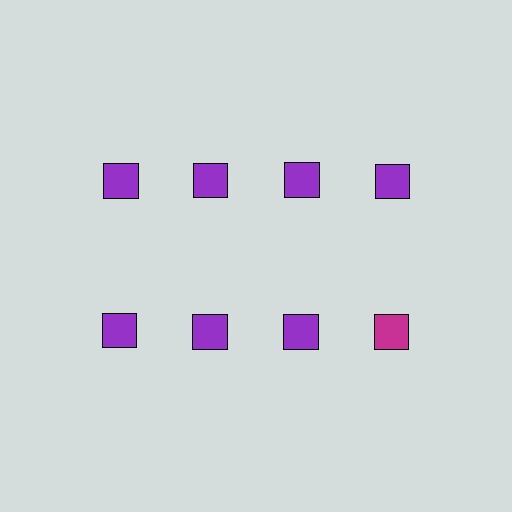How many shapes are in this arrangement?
There are 8 shapes arranged in a grid pattern.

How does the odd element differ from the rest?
It has a different color: magenta instead of purple.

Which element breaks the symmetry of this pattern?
The magenta square in the second row, second from right column breaks the symmetry. All other shapes are purple squares.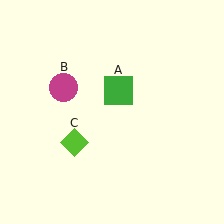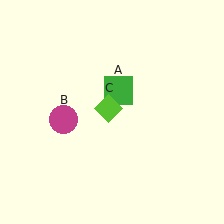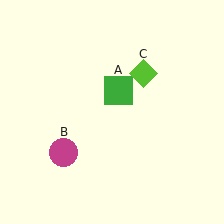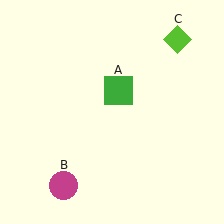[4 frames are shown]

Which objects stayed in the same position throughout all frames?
Green square (object A) remained stationary.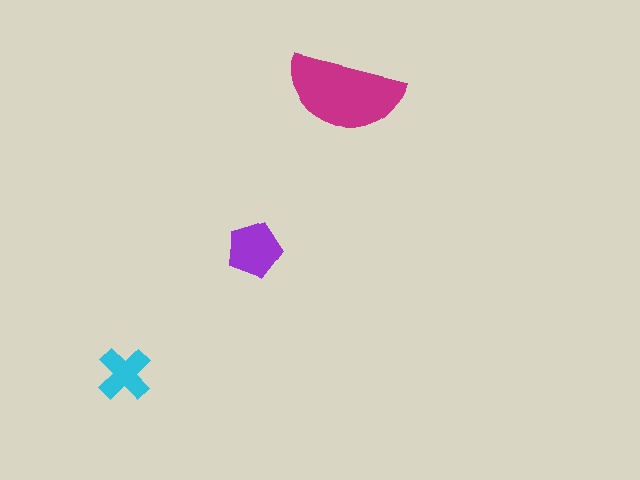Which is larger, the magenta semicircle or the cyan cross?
The magenta semicircle.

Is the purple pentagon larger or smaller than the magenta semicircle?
Smaller.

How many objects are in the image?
There are 3 objects in the image.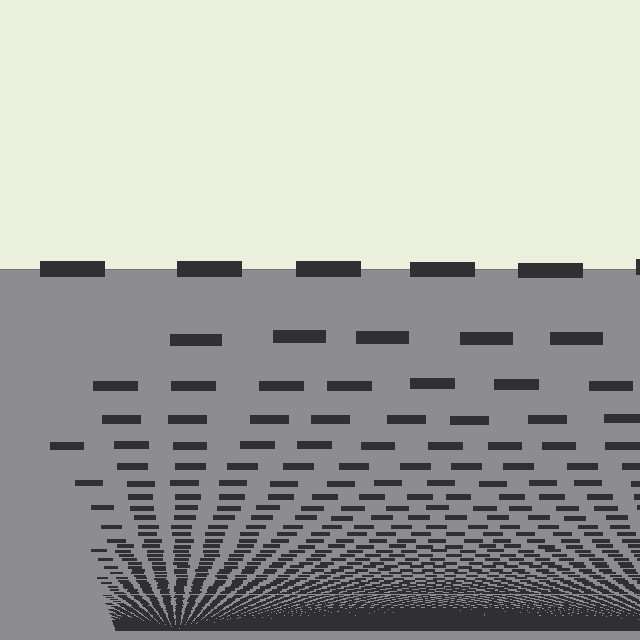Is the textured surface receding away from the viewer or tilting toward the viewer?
The surface appears to tilt toward the viewer. Texture elements get larger and sparser toward the top.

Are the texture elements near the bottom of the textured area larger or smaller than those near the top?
Smaller. The gradient is inverted — elements near the bottom are smaller and denser.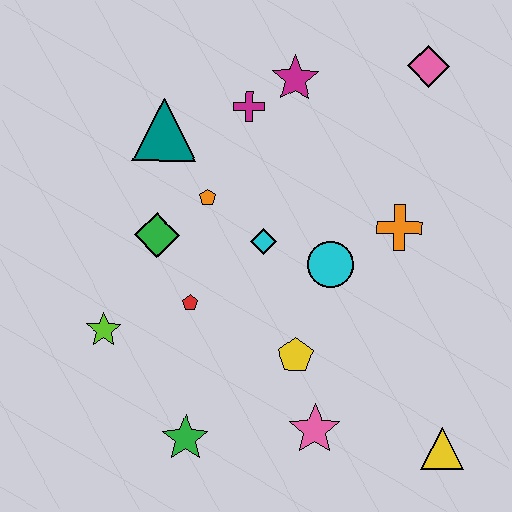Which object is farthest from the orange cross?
The lime star is farthest from the orange cross.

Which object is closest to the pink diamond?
The magenta star is closest to the pink diamond.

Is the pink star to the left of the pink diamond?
Yes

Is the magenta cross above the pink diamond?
No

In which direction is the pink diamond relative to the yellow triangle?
The pink diamond is above the yellow triangle.